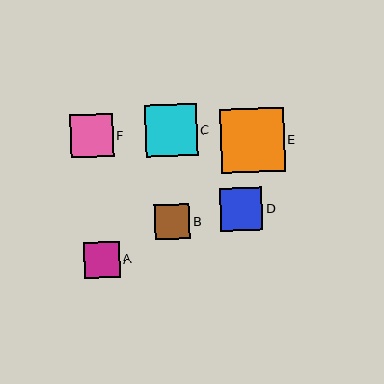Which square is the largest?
Square E is the largest with a size of approximately 64 pixels.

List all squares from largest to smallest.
From largest to smallest: E, C, F, D, A, B.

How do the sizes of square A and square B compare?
Square A and square B are approximately the same size.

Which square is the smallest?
Square B is the smallest with a size of approximately 35 pixels.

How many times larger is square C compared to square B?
Square C is approximately 1.5 times the size of square B.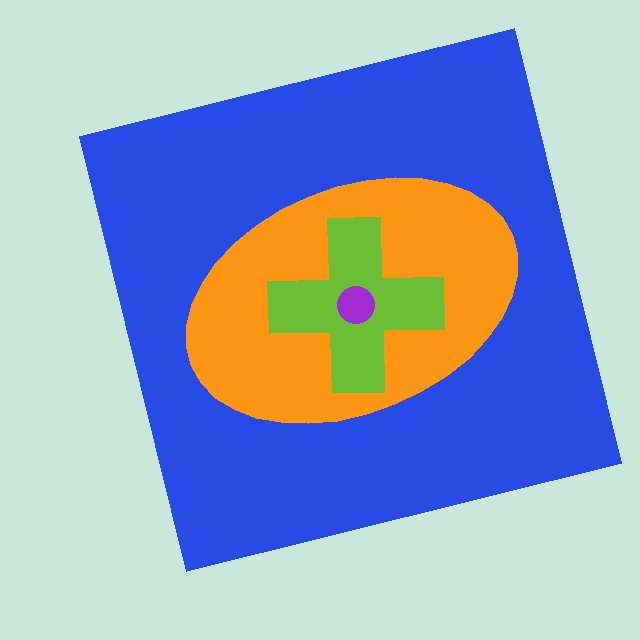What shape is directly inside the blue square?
The orange ellipse.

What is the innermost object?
The purple circle.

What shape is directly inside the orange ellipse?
The lime cross.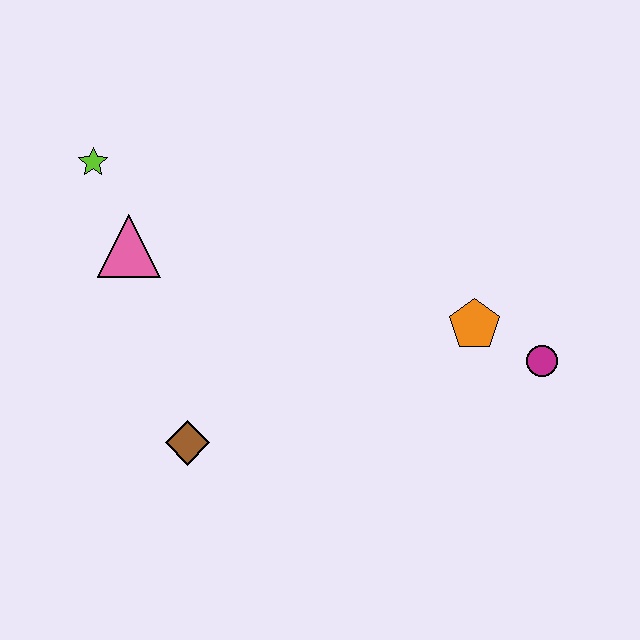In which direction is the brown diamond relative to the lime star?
The brown diamond is below the lime star.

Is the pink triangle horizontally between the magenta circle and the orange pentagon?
No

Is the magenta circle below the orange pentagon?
Yes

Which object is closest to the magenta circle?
The orange pentagon is closest to the magenta circle.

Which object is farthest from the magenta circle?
The lime star is farthest from the magenta circle.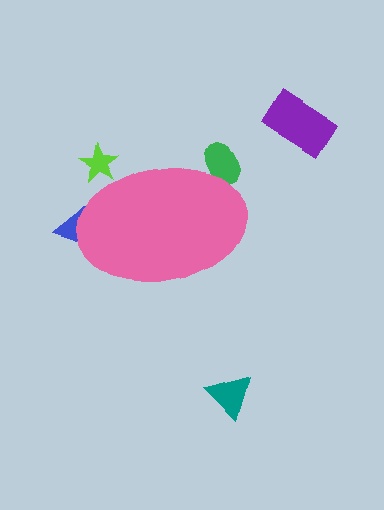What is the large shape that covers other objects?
A pink ellipse.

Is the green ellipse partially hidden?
Yes, the green ellipse is partially hidden behind the pink ellipse.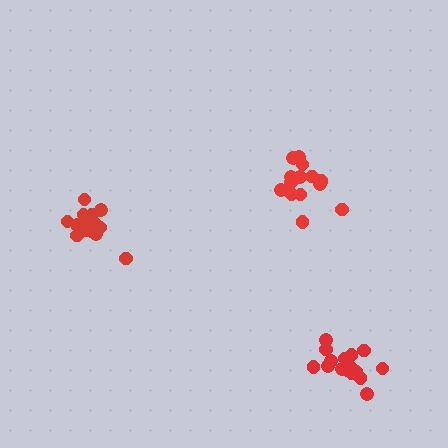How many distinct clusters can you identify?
There are 3 distinct clusters.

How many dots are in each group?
Group 1: 14 dots, Group 2: 16 dots, Group 3: 16 dots (46 total).